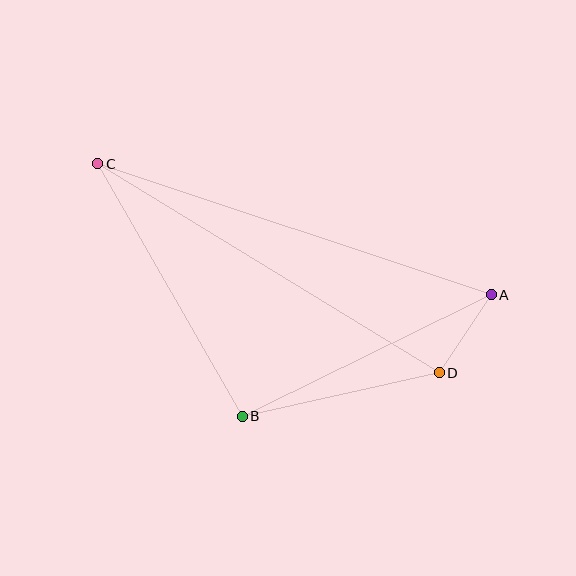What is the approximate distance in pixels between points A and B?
The distance between A and B is approximately 277 pixels.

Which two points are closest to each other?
Points A and D are closest to each other.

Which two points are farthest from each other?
Points A and C are farthest from each other.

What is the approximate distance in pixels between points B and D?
The distance between B and D is approximately 202 pixels.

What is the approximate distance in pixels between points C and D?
The distance between C and D is approximately 401 pixels.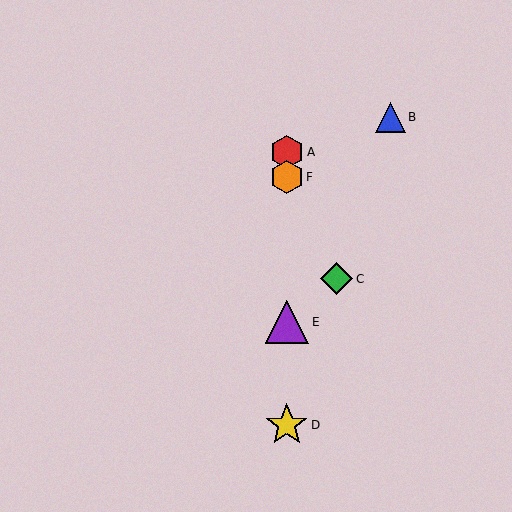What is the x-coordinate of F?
Object F is at x≈287.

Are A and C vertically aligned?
No, A is at x≈287 and C is at x≈336.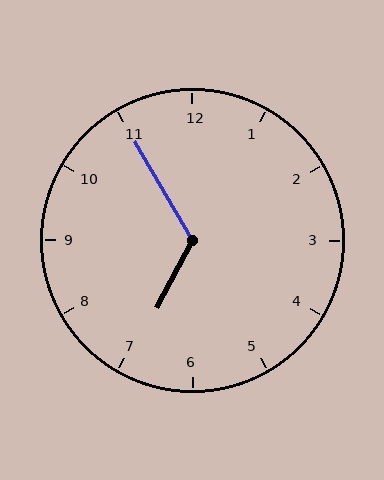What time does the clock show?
6:55.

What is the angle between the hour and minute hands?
Approximately 122 degrees.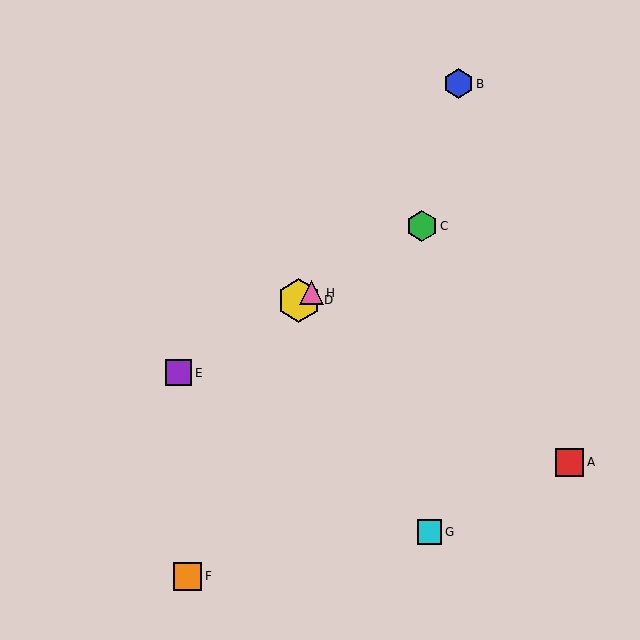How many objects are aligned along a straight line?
4 objects (C, D, E, H) are aligned along a straight line.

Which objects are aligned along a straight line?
Objects C, D, E, H are aligned along a straight line.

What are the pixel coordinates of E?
Object E is at (179, 373).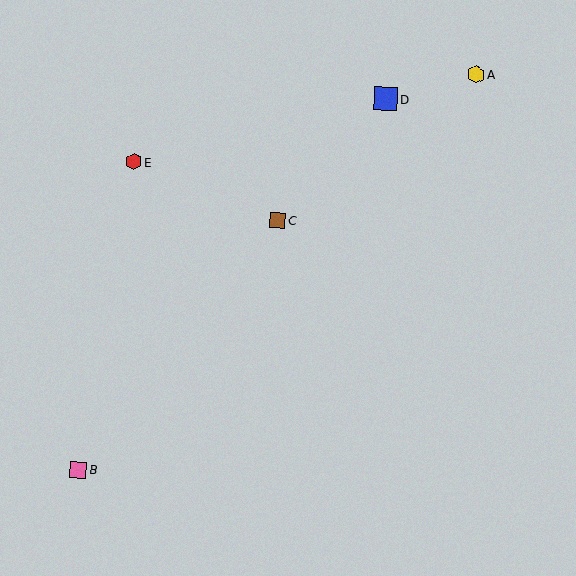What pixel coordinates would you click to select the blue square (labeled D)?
Click at (385, 99) to select the blue square D.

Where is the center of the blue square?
The center of the blue square is at (385, 99).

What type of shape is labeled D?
Shape D is a blue square.